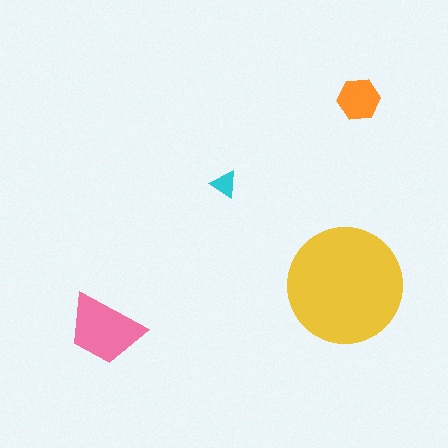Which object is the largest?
The yellow circle.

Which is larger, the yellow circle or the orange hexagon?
The yellow circle.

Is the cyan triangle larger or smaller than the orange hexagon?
Smaller.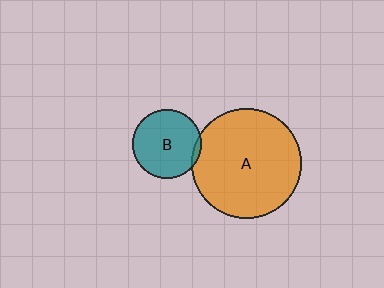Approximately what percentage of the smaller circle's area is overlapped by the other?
Approximately 5%.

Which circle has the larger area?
Circle A (orange).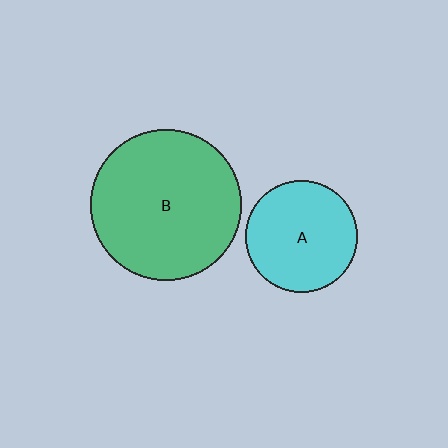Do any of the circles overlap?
No, none of the circles overlap.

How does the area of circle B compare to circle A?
Approximately 1.8 times.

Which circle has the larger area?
Circle B (green).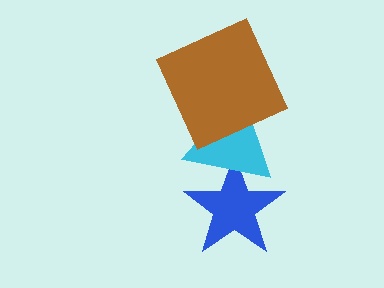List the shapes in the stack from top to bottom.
From top to bottom: the brown square, the cyan triangle, the blue star.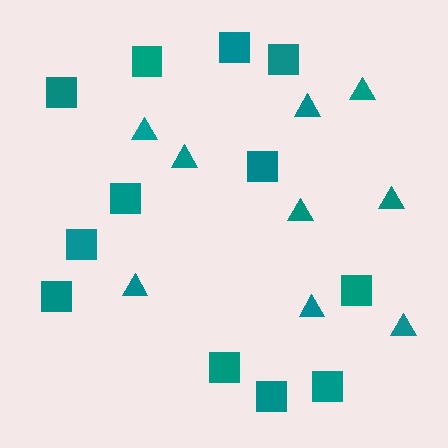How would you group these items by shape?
There are 2 groups: one group of squares (12) and one group of triangles (9).